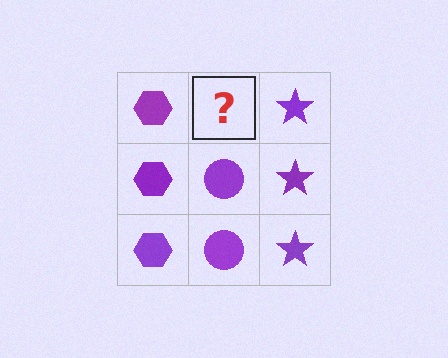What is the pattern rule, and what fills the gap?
The rule is that each column has a consistent shape. The gap should be filled with a purple circle.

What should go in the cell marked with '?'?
The missing cell should contain a purple circle.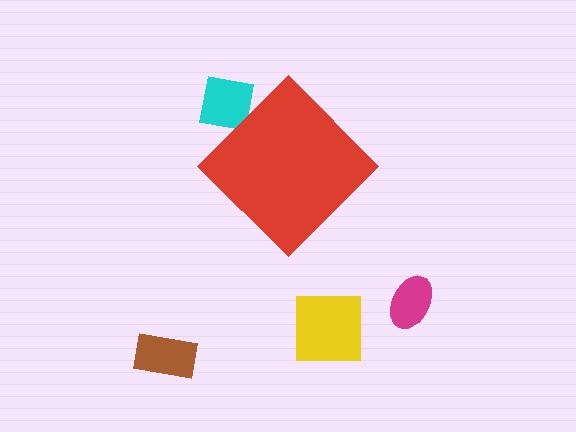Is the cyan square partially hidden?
Yes, the cyan square is partially hidden behind the red diamond.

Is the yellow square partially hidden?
No, the yellow square is fully visible.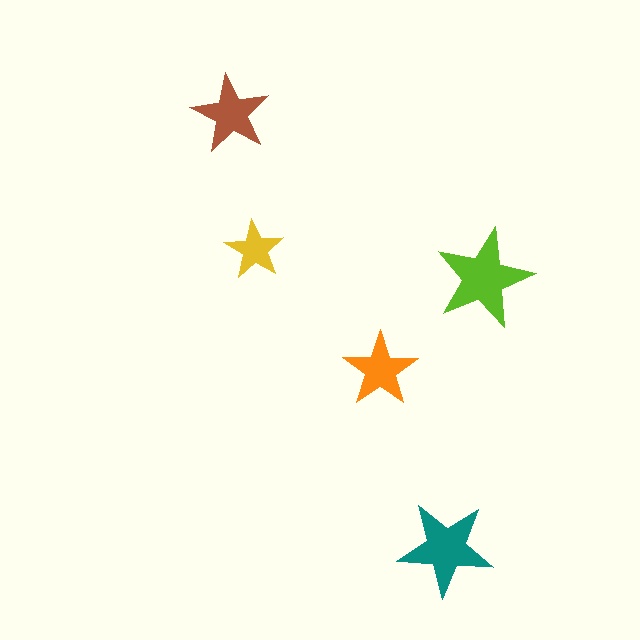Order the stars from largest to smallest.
the lime one, the teal one, the brown one, the orange one, the yellow one.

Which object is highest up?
The brown star is topmost.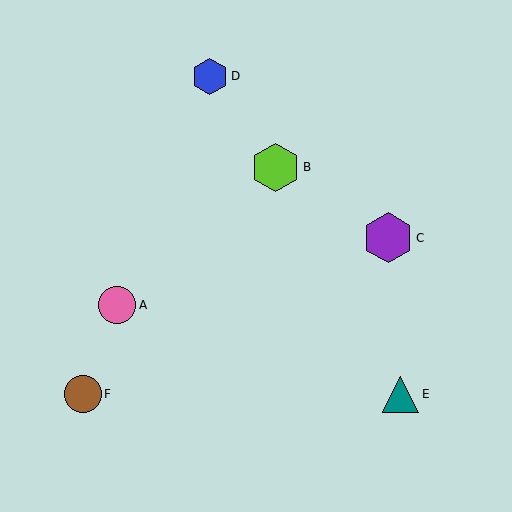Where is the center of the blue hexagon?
The center of the blue hexagon is at (210, 76).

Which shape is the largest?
The purple hexagon (labeled C) is the largest.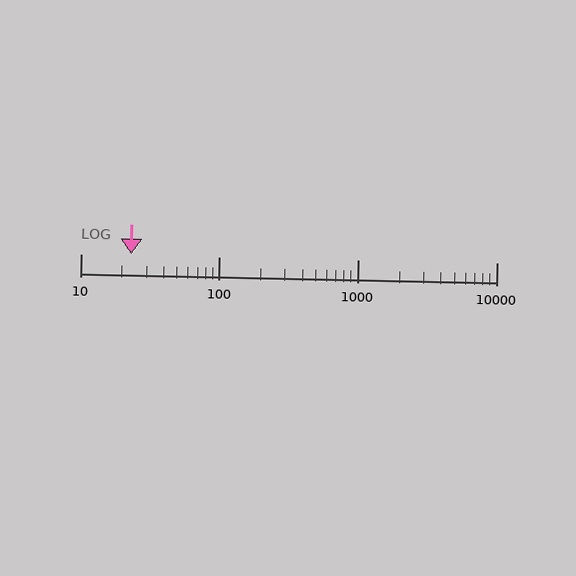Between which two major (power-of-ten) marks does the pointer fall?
The pointer is between 10 and 100.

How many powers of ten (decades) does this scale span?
The scale spans 3 decades, from 10 to 10000.